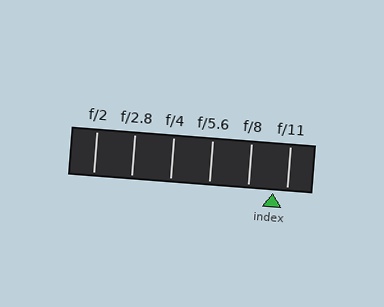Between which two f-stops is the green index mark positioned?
The index mark is between f/8 and f/11.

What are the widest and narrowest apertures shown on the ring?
The widest aperture shown is f/2 and the narrowest is f/11.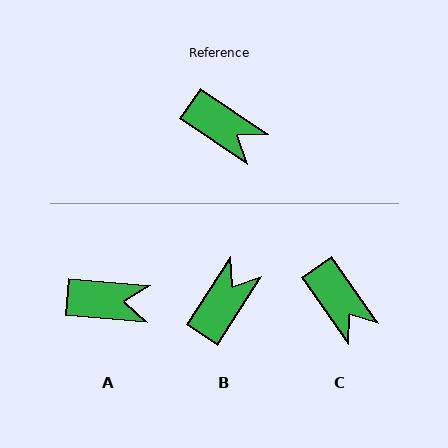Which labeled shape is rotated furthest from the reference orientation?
B, about 91 degrees away.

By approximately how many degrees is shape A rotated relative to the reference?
Approximately 29 degrees counter-clockwise.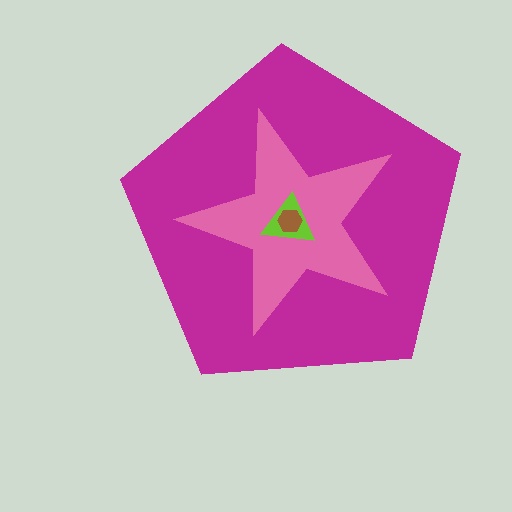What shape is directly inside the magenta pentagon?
The pink star.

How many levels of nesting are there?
4.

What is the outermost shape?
The magenta pentagon.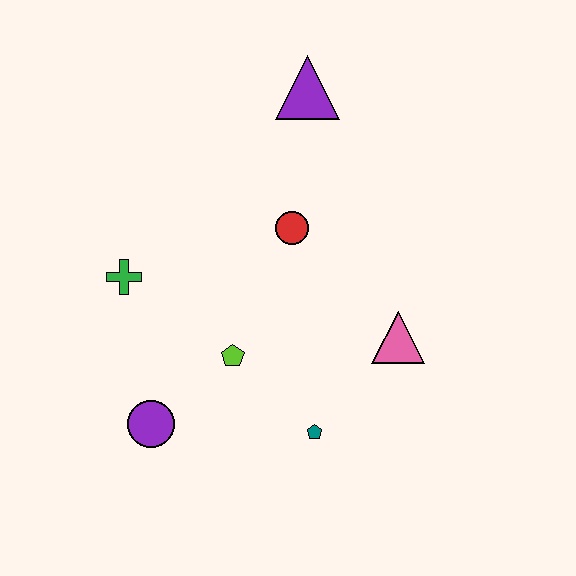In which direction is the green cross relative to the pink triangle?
The green cross is to the left of the pink triangle.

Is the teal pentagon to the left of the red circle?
No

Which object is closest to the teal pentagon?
The lime pentagon is closest to the teal pentagon.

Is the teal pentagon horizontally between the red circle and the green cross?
No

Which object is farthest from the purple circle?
The purple triangle is farthest from the purple circle.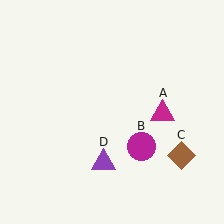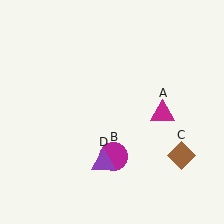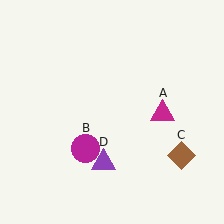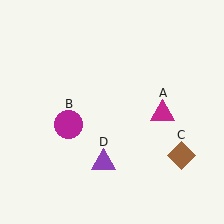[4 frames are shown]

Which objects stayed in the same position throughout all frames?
Magenta triangle (object A) and brown diamond (object C) and purple triangle (object D) remained stationary.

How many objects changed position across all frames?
1 object changed position: magenta circle (object B).